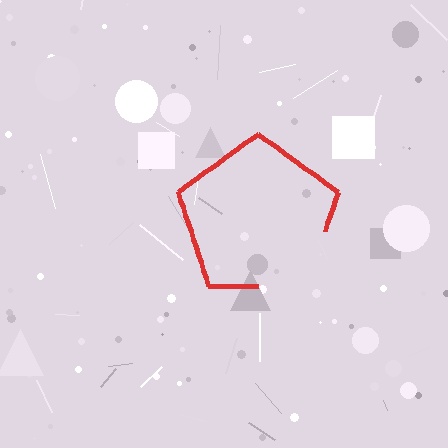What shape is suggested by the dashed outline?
The dashed outline suggests a pentagon.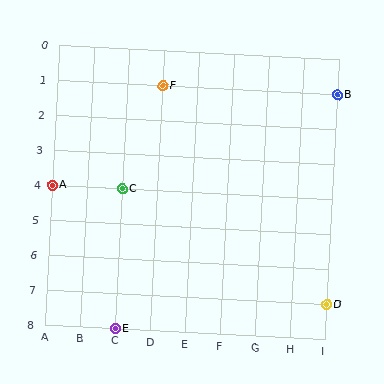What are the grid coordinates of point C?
Point C is at grid coordinates (C, 4).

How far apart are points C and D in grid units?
Points C and D are 6 columns and 3 rows apart (about 6.7 grid units diagonally).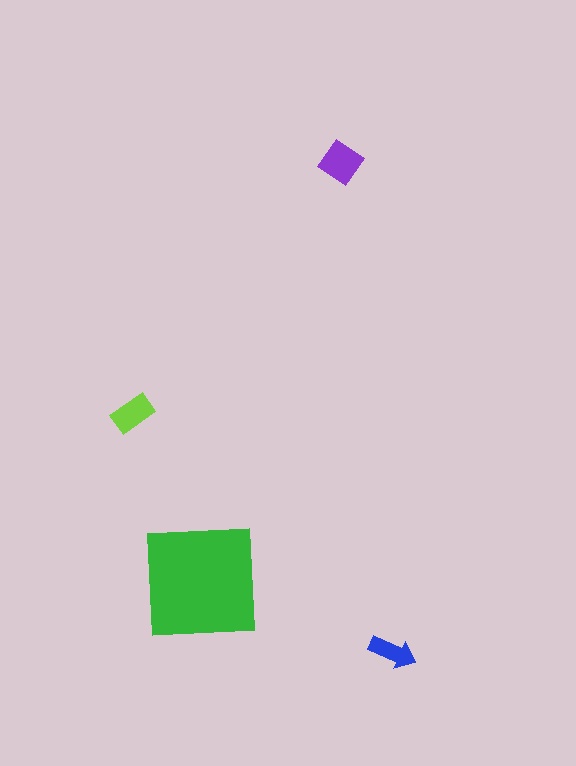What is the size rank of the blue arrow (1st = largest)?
4th.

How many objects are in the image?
There are 4 objects in the image.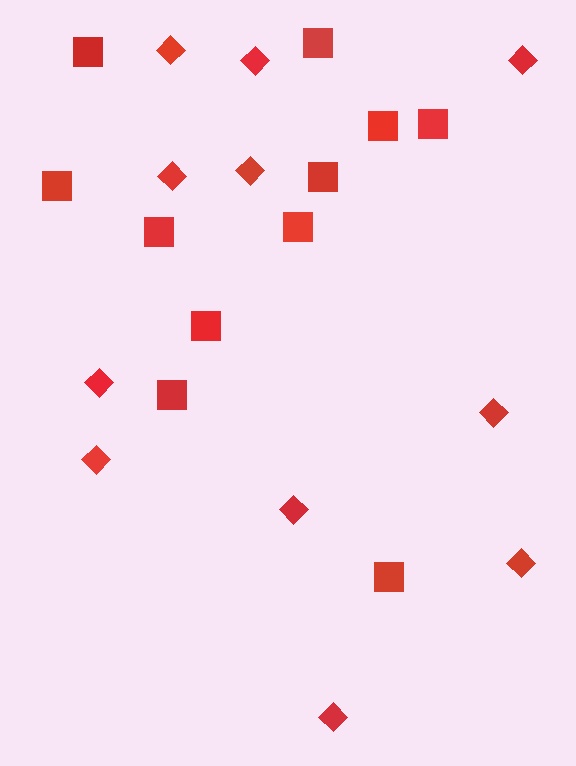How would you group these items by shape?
There are 2 groups: one group of diamonds (11) and one group of squares (11).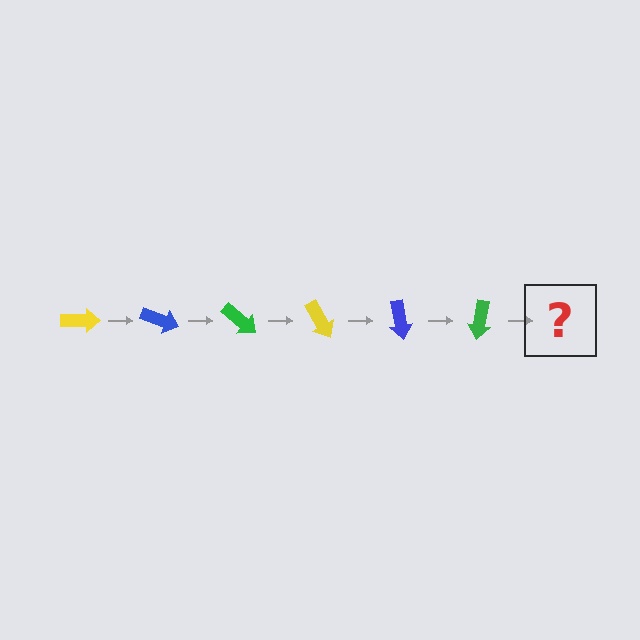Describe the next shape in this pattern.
It should be a yellow arrow, rotated 120 degrees from the start.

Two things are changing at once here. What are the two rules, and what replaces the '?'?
The two rules are that it rotates 20 degrees each step and the color cycles through yellow, blue, and green. The '?' should be a yellow arrow, rotated 120 degrees from the start.